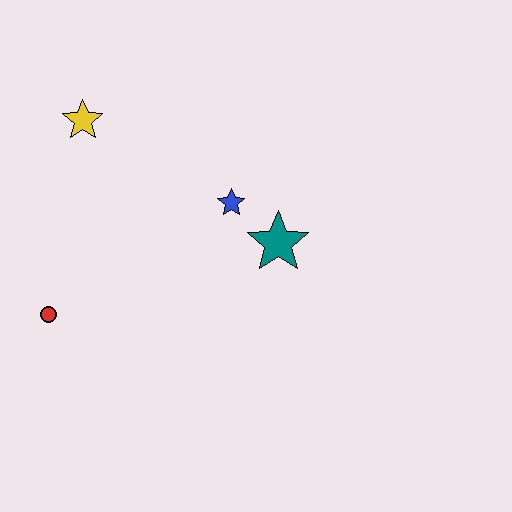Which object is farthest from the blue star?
The red circle is farthest from the blue star.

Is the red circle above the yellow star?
No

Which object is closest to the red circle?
The yellow star is closest to the red circle.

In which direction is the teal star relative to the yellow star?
The teal star is to the right of the yellow star.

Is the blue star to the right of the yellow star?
Yes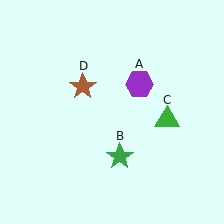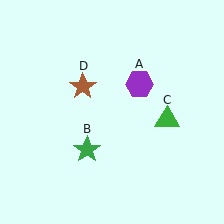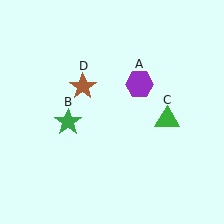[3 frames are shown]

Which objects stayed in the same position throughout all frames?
Purple hexagon (object A) and green triangle (object C) and brown star (object D) remained stationary.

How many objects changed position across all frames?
1 object changed position: green star (object B).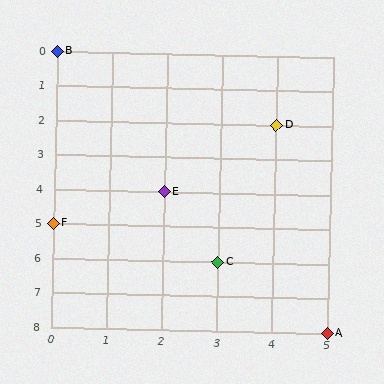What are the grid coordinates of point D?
Point D is at grid coordinates (4, 2).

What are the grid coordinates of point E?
Point E is at grid coordinates (2, 4).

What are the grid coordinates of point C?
Point C is at grid coordinates (3, 6).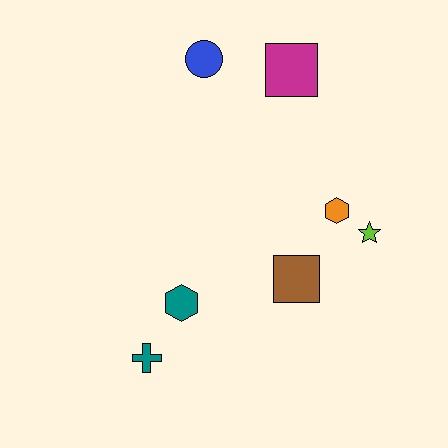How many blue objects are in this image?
There is 1 blue object.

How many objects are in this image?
There are 7 objects.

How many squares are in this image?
There are 2 squares.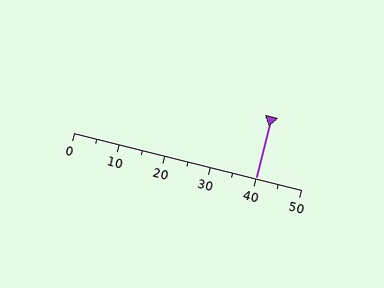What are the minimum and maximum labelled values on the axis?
The axis runs from 0 to 50.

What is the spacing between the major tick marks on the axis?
The major ticks are spaced 10 apart.